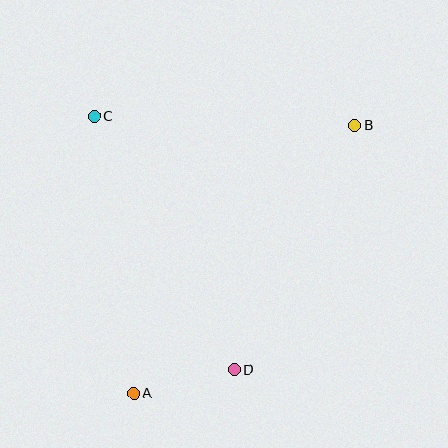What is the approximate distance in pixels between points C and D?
The distance between C and D is approximately 290 pixels.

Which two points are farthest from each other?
Points A and B are farthest from each other.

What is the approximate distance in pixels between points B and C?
The distance between B and C is approximately 261 pixels.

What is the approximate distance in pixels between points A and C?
The distance between A and C is approximately 280 pixels.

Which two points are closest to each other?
Points A and D are closest to each other.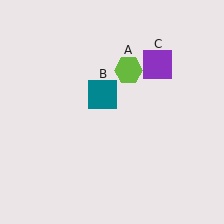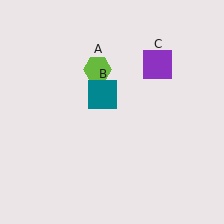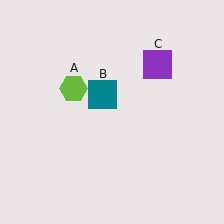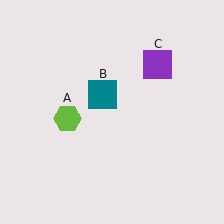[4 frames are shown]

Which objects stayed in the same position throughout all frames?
Teal square (object B) and purple square (object C) remained stationary.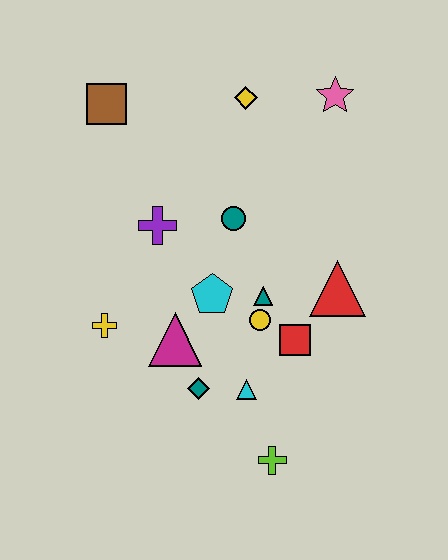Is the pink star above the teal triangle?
Yes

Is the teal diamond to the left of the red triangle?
Yes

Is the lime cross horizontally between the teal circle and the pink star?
Yes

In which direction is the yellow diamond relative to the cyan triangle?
The yellow diamond is above the cyan triangle.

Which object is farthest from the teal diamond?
The pink star is farthest from the teal diamond.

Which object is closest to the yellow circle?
The teal triangle is closest to the yellow circle.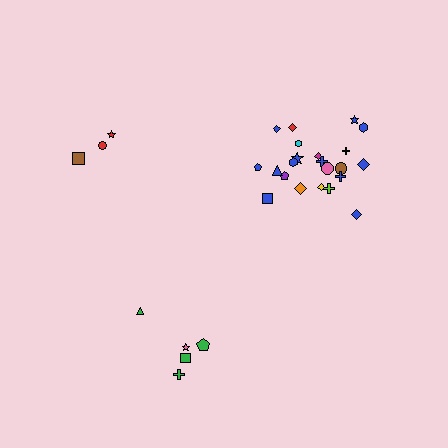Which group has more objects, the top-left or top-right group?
The top-right group.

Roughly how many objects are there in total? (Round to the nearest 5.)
Roughly 30 objects in total.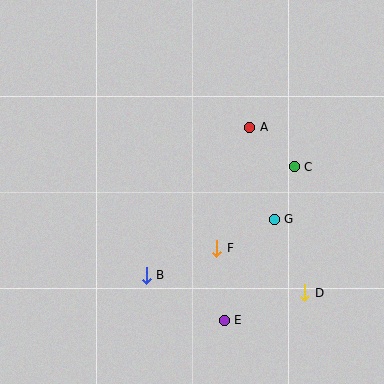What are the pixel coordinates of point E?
Point E is at (224, 320).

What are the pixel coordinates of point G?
Point G is at (274, 219).